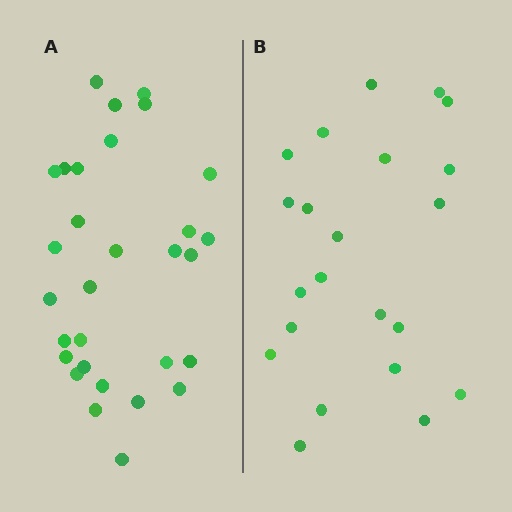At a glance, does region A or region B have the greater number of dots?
Region A (the left region) has more dots.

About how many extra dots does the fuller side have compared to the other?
Region A has roughly 8 or so more dots than region B.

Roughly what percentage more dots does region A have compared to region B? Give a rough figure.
About 35% more.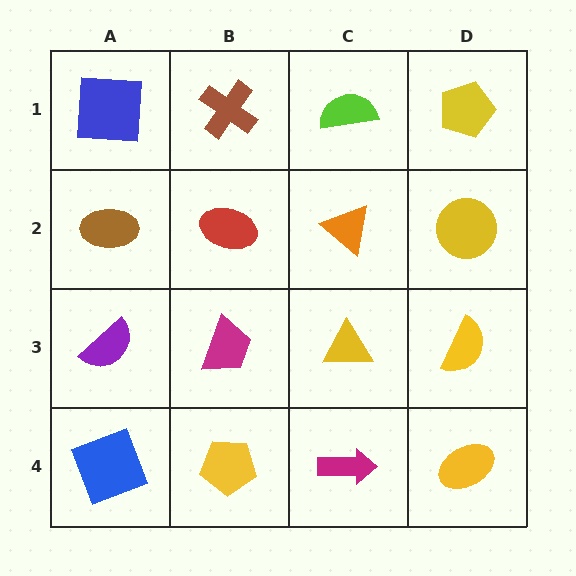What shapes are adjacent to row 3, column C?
An orange triangle (row 2, column C), a magenta arrow (row 4, column C), a magenta trapezoid (row 3, column B), a yellow semicircle (row 3, column D).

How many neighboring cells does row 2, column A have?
3.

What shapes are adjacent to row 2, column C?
A lime semicircle (row 1, column C), a yellow triangle (row 3, column C), a red ellipse (row 2, column B), a yellow circle (row 2, column D).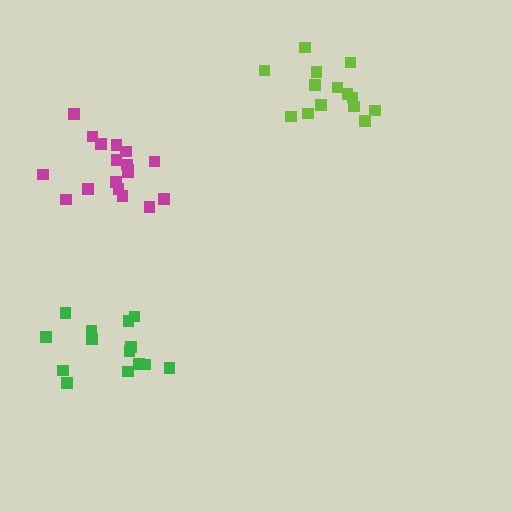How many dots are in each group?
Group 1: 18 dots, Group 2: 14 dots, Group 3: 14 dots (46 total).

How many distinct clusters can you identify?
There are 3 distinct clusters.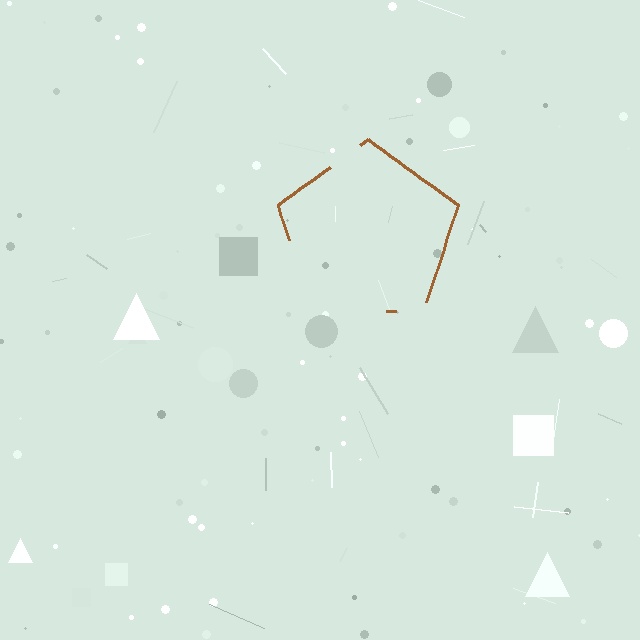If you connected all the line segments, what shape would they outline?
They would outline a pentagon.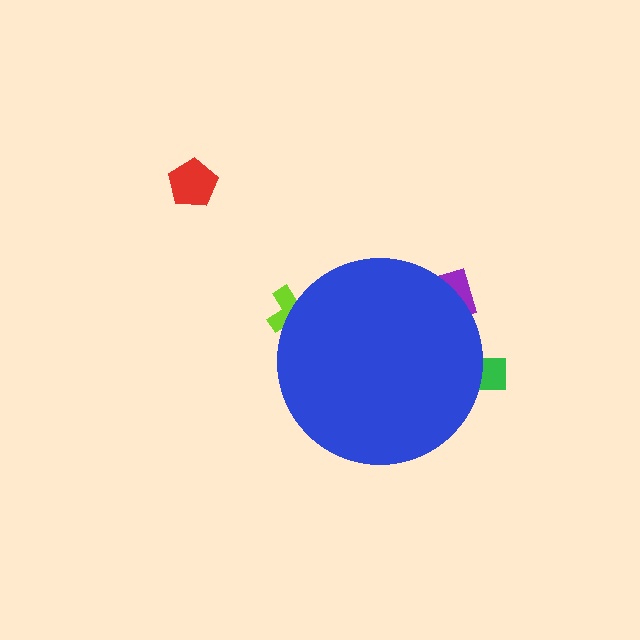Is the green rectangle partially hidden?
Yes, the green rectangle is partially hidden behind the blue circle.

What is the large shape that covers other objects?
A blue circle.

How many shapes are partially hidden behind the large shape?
3 shapes are partially hidden.